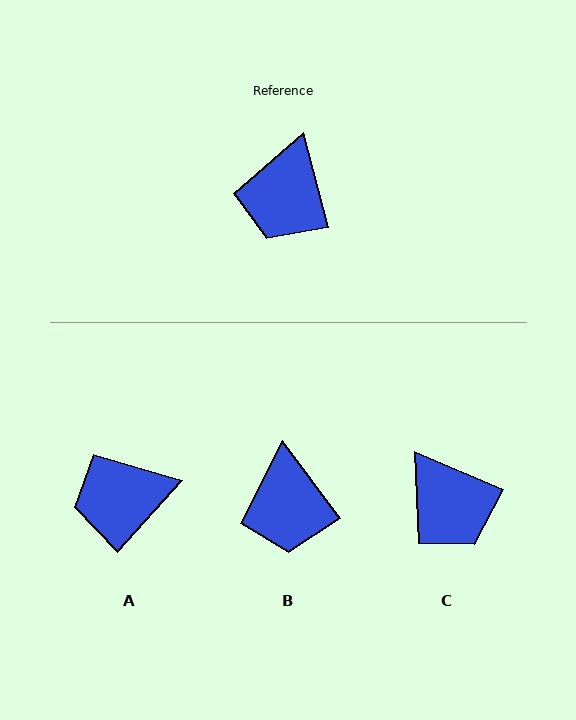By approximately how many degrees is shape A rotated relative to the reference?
Approximately 57 degrees clockwise.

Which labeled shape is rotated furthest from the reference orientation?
A, about 57 degrees away.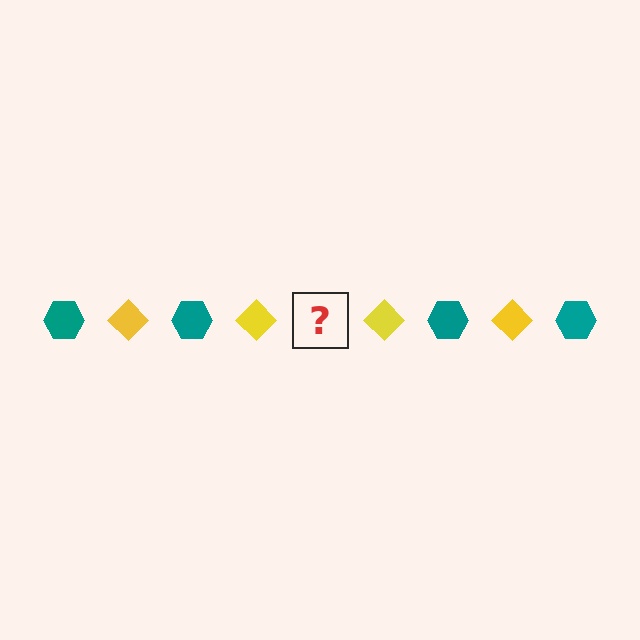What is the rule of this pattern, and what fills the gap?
The rule is that the pattern alternates between teal hexagon and yellow diamond. The gap should be filled with a teal hexagon.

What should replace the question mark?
The question mark should be replaced with a teal hexagon.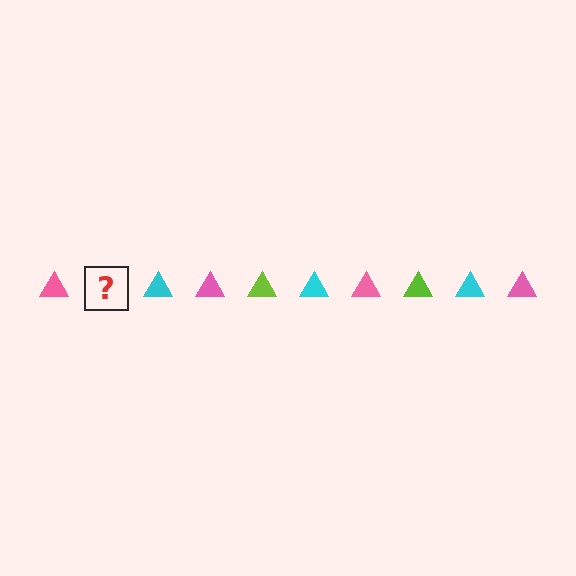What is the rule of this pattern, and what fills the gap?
The rule is that the pattern cycles through pink, lime, cyan triangles. The gap should be filled with a lime triangle.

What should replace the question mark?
The question mark should be replaced with a lime triangle.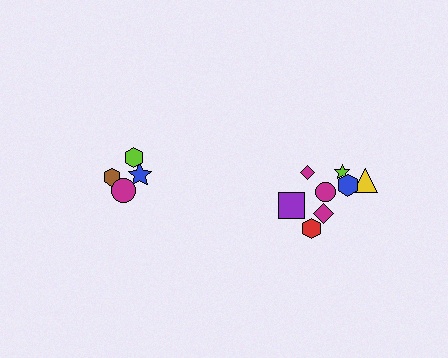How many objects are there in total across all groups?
There are 12 objects.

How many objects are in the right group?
There are 8 objects.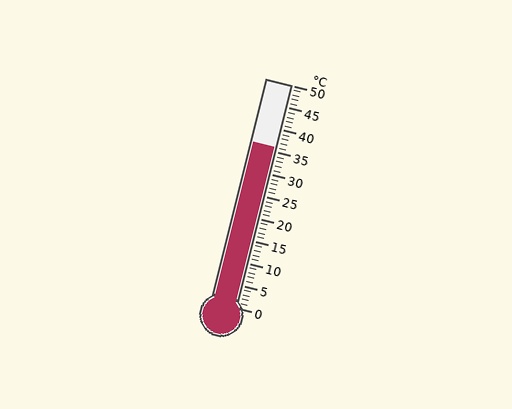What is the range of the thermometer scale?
The thermometer scale ranges from 0°C to 50°C.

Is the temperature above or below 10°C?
The temperature is above 10°C.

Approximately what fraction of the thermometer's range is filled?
The thermometer is filled to approximately 70% of its range.